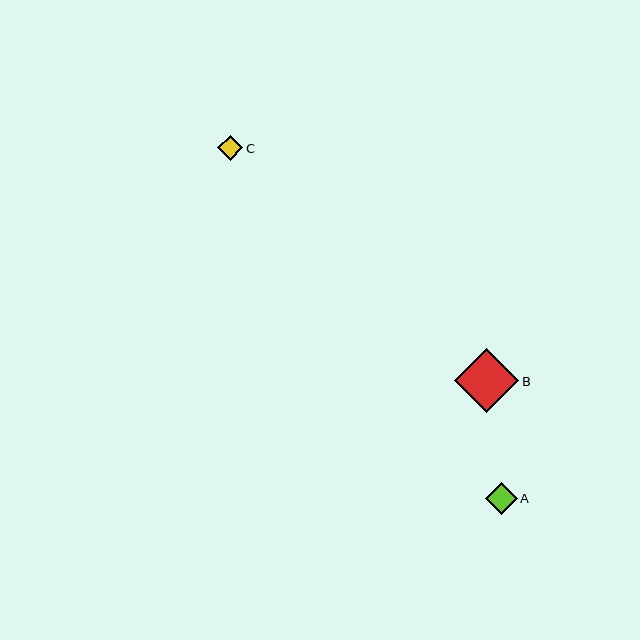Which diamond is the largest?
Diamond B is the largest with a size of approximately 64 pixels.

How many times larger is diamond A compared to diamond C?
Diamond A is approximately 1.3 times the size of diamond C.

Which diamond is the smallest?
Diamond C is the smallest with a size of approximately 25 pixels.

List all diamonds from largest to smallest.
From largest to smallest: B, A, C.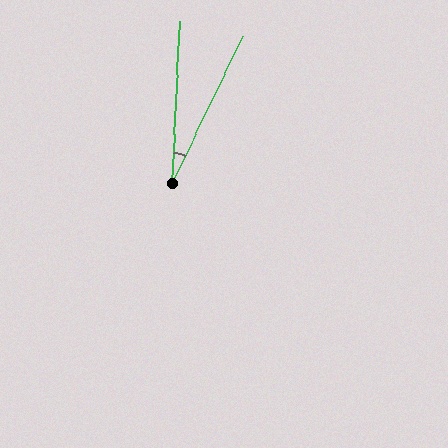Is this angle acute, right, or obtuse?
It is acute.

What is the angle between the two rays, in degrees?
Approximately 23 degrees.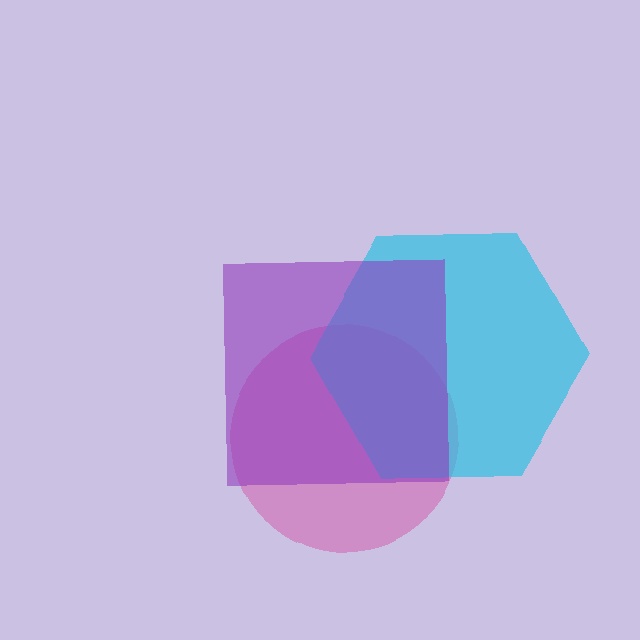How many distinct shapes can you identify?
There are 3 distinct shapes: a magenta circle, a cyan hexagon, a purple square.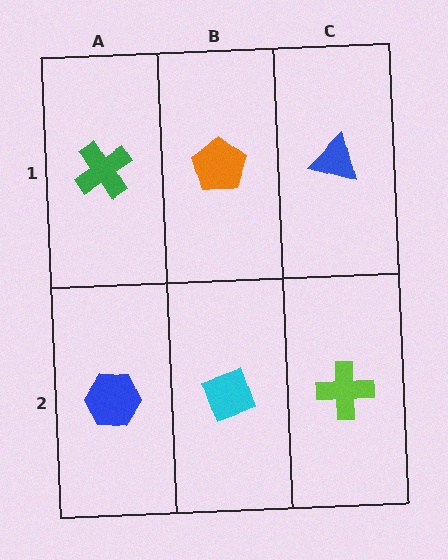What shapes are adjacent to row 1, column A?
A blue hexagon (row 2, column A), an orange pentagon (row 1, column B).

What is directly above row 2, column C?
A blue triangle.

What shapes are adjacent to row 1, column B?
A cyan diamond (row 2, column B), a green cross (row 1, column A), a blue triangle (row 1, column C).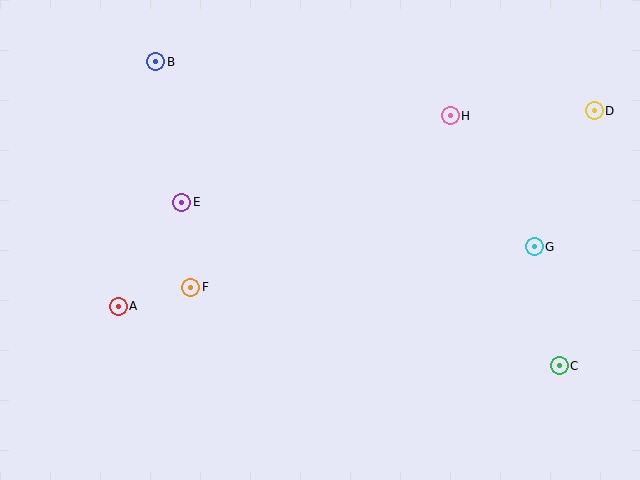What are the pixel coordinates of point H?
Point H is at (450, 116).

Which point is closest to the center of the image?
Point F at (191, 287) is closest to the center.